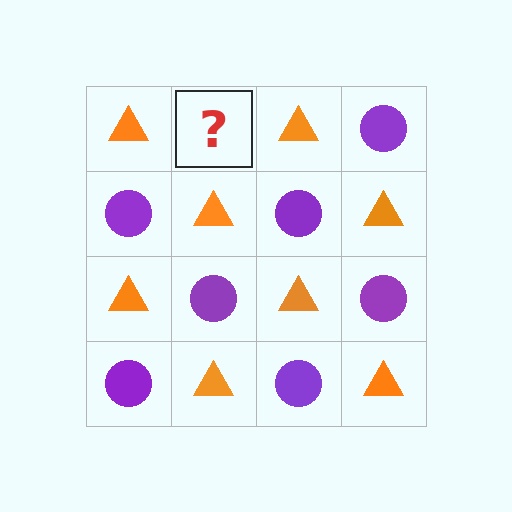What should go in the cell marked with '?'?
The missing cell should contain a purple circle.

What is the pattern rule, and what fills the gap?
The rule is that it alternates orange triangle and purple circle in a checkerboard pattern. The gap should be filled with a purple circle.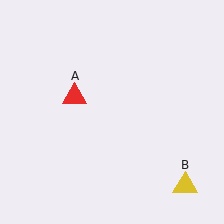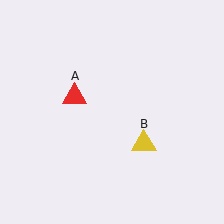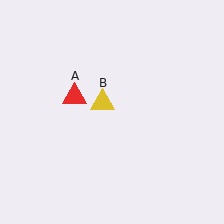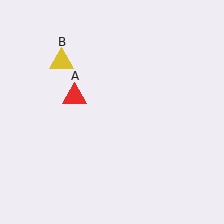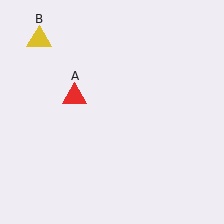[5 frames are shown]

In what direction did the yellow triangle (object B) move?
The yellow triangle (object B) moved up and to the left.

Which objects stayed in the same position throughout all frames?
Red triangle (object A) remained stationary.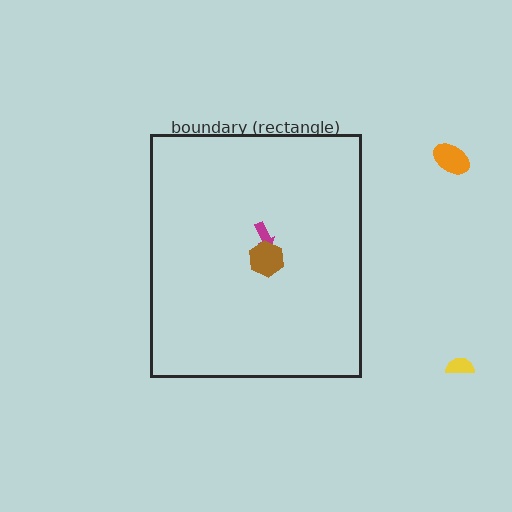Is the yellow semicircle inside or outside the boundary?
Outside.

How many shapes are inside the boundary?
2 inside, 2 outside.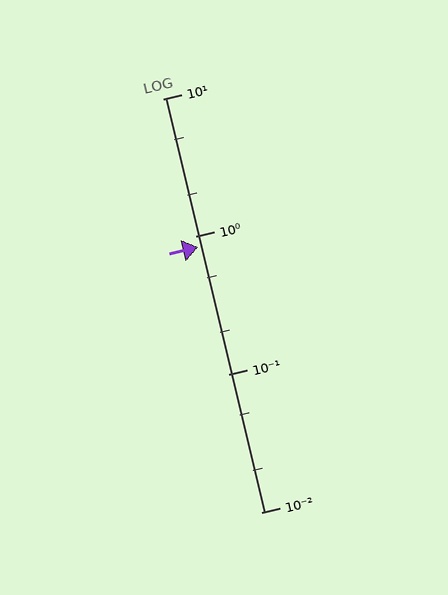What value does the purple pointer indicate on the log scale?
The pointer indicates approximately 0.84.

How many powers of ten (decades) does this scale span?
The scale spans 3 decades, from 0.01 to 10.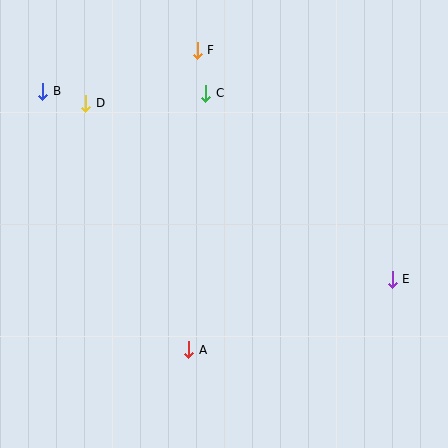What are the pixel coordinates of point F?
Point F is at (197, 50).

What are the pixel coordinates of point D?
Point D is at (86, 103).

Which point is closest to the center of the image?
Point A at (189, 350) is closest to the center.